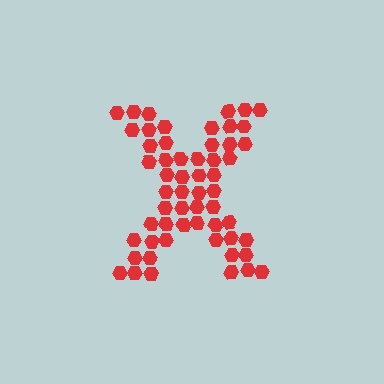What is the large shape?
The large shape is the letter X.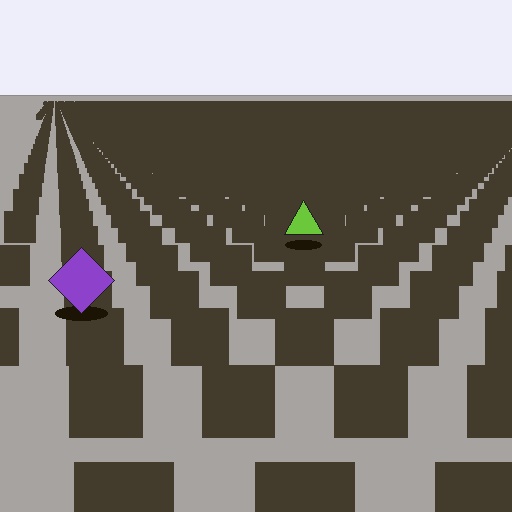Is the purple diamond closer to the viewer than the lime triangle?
Yes. The purple diamond is closer — you can tell from the texture gradient: the ground texture is coarser near it.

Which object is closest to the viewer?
The purple diamond is closest. The texture marks near it are larger and more spread out.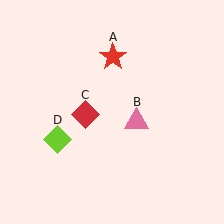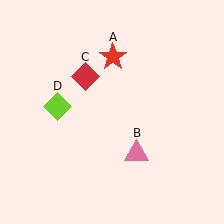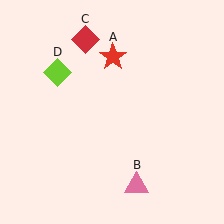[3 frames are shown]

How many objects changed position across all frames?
3 objects changed position: pink triangle (object B), red diamond (object C), lime diamond (object D).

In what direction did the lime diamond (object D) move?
The lime diamond (object D) moved up.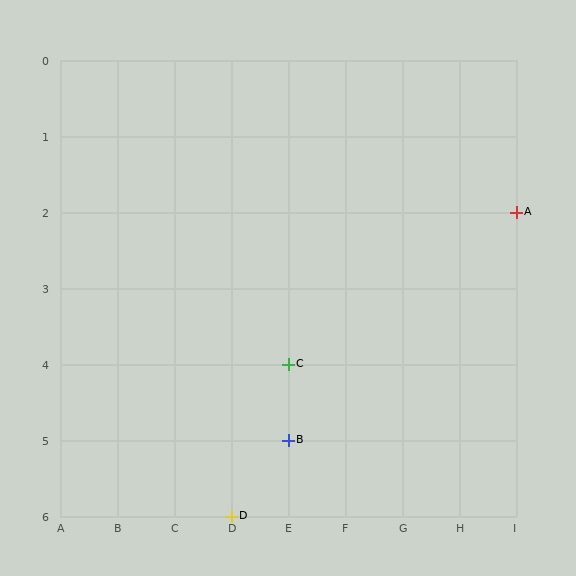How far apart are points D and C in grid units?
Points D and C are 1 column and 2 rows apart (about 2.2 grid units diagonally).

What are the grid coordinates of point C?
Point C is at grid coordinates (E, 4).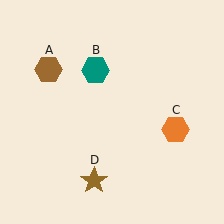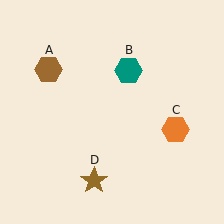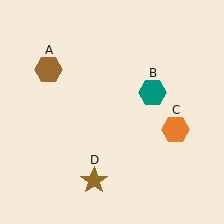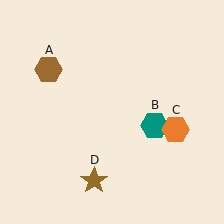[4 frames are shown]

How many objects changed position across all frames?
1 object changed position: teal hexagon (object B).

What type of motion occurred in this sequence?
The teal hexagon (object B) rotated clockwise around the center of the scene.